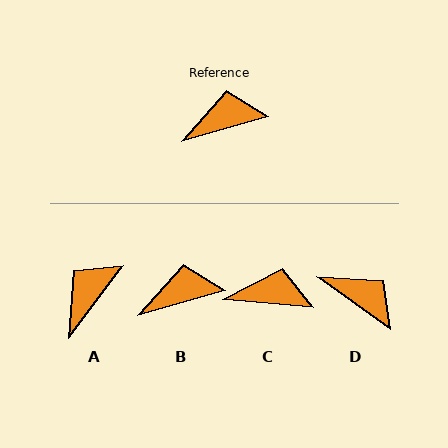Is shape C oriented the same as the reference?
No, it is off by about 21 degrees.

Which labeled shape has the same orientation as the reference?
B.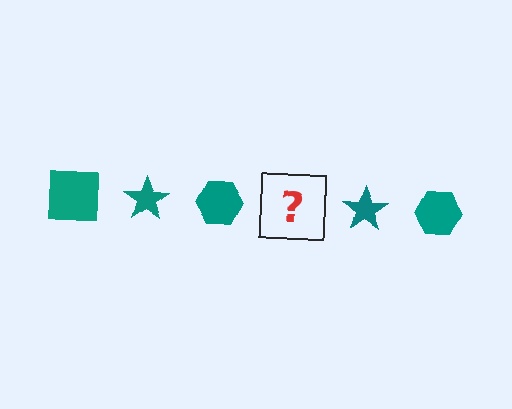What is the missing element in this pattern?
The missing element is a teal square.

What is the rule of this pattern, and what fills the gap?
The rule is that the pattern cycles through square, star, hexagon shapes in teal. The gap should be filled with a teal square.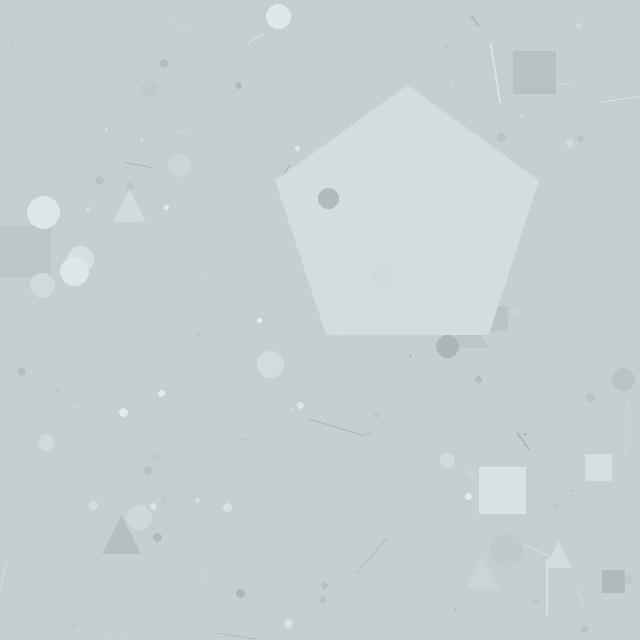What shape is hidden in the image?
A pentagon is hidden in the image.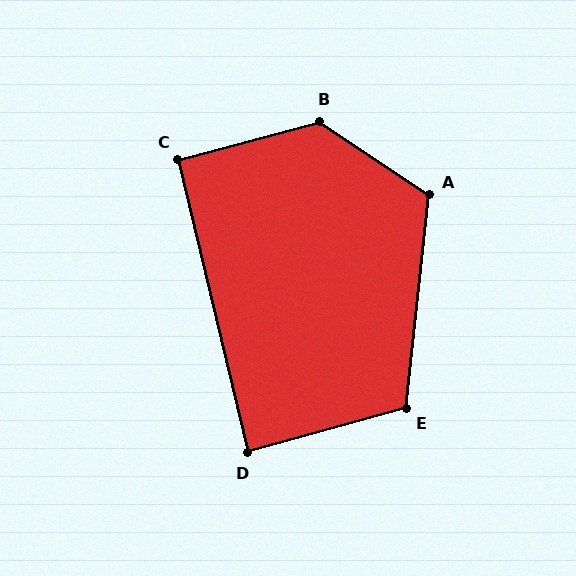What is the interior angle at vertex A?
Approximately 118 degrees (obtuse).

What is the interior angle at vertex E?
Approximately 111 degrees (obtuse).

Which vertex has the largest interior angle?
B, at approximately 131 degrees.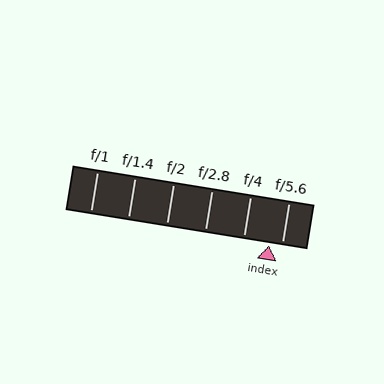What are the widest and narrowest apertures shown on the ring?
The widest aperture shown is f/1 and the narrowest is f/5.6.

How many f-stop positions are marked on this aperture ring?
There are 6 f-stop positions marked.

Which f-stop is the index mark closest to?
The index mark is closest to f/5.6.